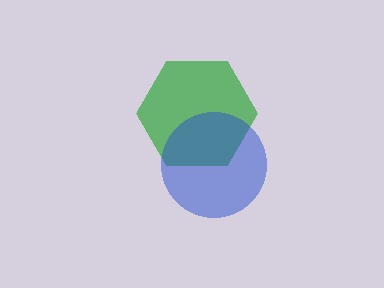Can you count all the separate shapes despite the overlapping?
Yes, there are 2 separate shapes.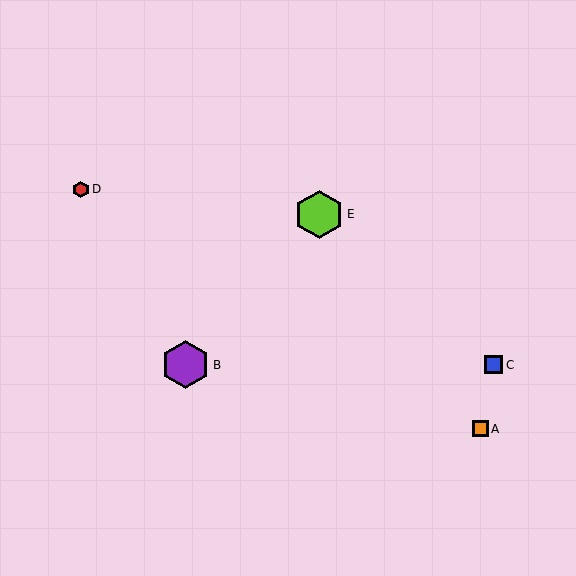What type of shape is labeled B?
Shape B is a purple hexagon.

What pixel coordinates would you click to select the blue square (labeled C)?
Click at (494, 365) to select the blue square C.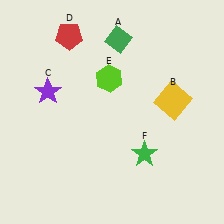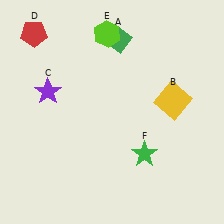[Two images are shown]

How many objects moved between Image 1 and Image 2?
2 objects moved between the two images.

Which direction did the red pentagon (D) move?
The red pentagon (D) moved left.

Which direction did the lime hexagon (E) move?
The lime hexagon (E) moved up.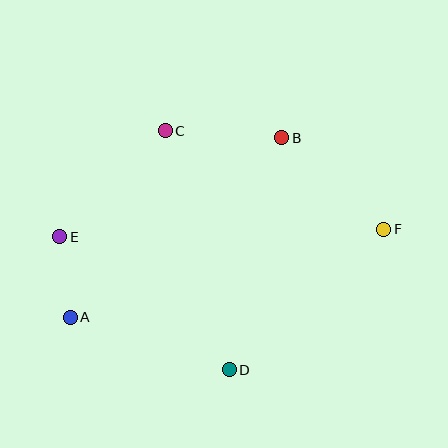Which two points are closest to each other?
Points A and E are closest to each other.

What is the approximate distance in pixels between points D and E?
The distance between D and E is approximately 215 pixels.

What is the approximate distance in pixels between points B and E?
The distance between B and E is approximately 243 pixels.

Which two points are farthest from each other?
Points A and F are farthest from each other.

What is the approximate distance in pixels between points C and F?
The distance between C and F is approximately 240 pixels.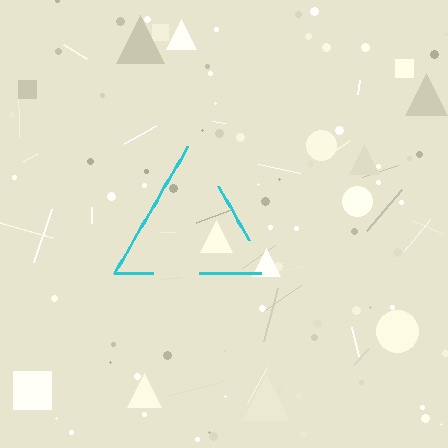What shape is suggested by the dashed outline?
The dashed outline suggests a triangle.